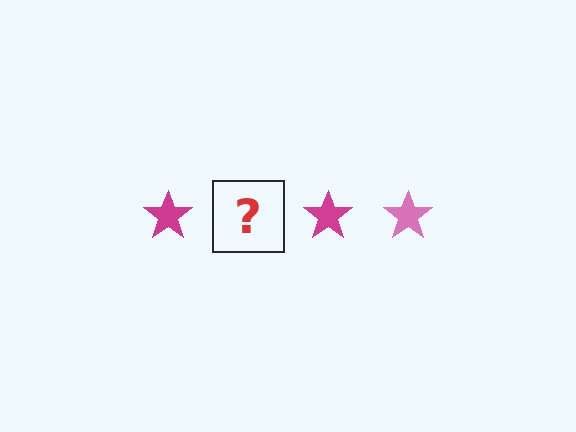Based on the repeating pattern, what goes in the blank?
The blank should be a pink star.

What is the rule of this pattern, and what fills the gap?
The rule is that the pattern cycles through magenta, pink stars. The gap should be filled with a pink star.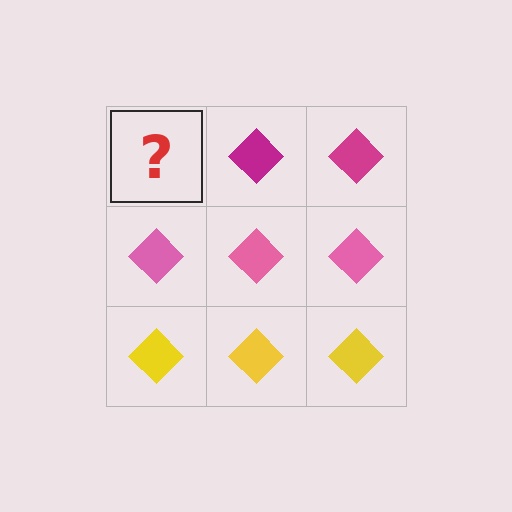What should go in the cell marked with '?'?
The missing cell should contain a magenta diamond.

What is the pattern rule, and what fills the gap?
The rule is that each row has a consistent color. The gap should be filled with a magenta diamond.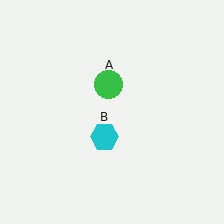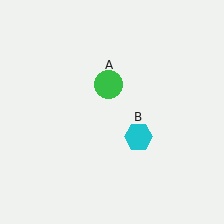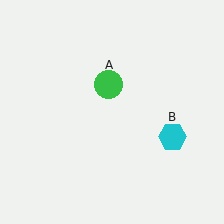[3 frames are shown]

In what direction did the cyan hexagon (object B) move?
The cyan hexagon (object B) moved right.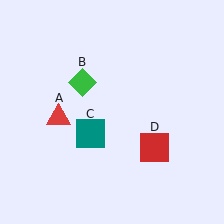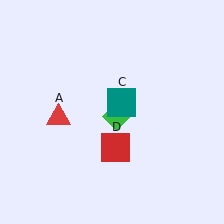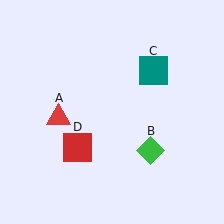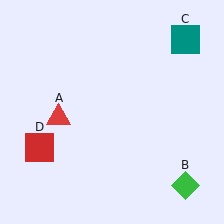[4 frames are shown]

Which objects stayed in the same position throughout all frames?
Red triangle (object A) remained stationary.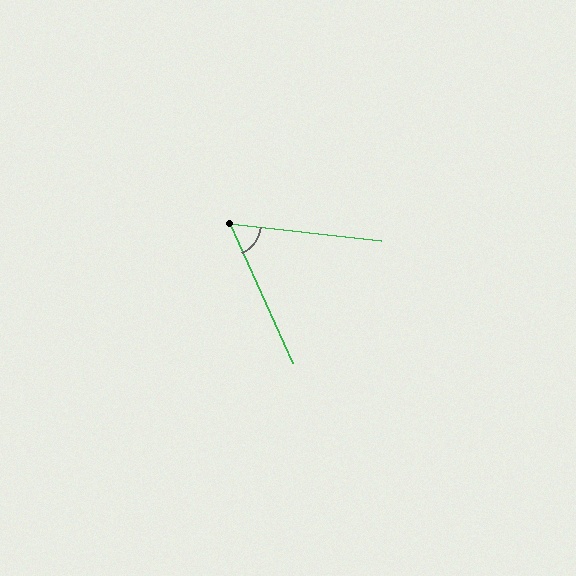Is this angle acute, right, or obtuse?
It is acute.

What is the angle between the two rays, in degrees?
Approximately 59 degrees.